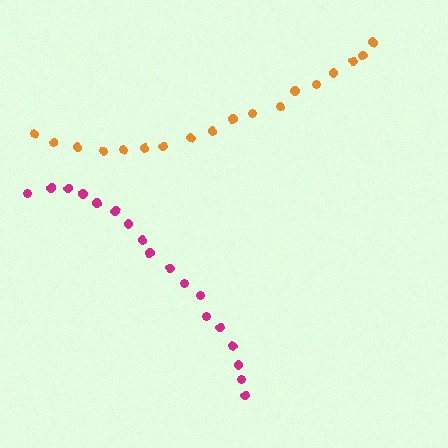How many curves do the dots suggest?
There are 2 distinct paths.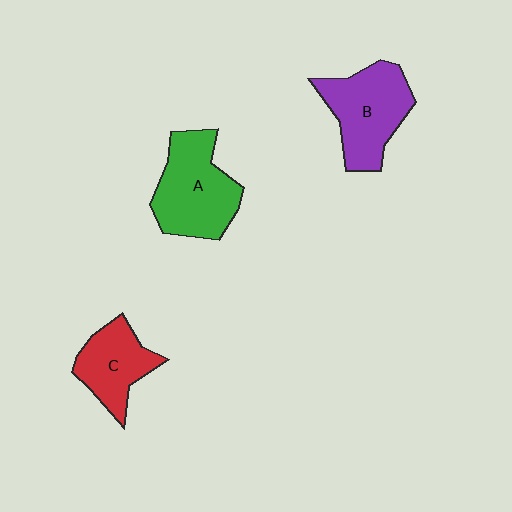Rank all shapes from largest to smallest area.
From largest to smallest: A (green), B (purple), C (red).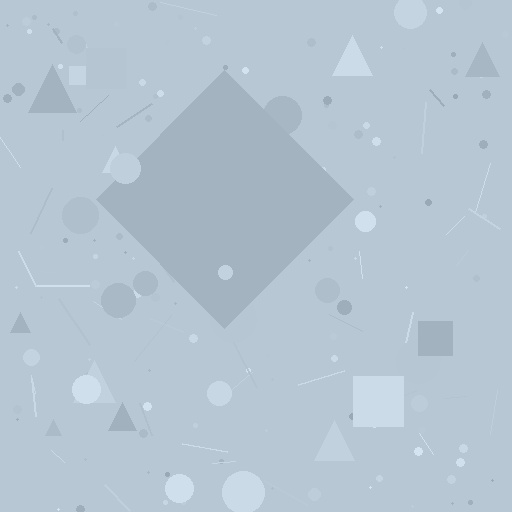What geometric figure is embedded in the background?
A diamond is embedded in the background.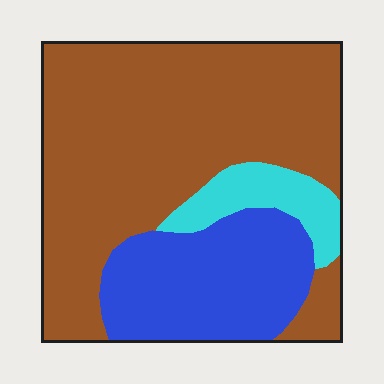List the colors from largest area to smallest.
From largest to smallest: brown, blue, cyan.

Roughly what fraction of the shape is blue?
Blue covers roughly 25% of the shape.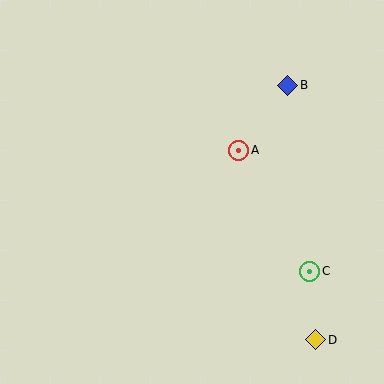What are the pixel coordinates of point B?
Point B is at (288, 85).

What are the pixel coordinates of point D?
Point D is at (316, 340).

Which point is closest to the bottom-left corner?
Point D is closest to the bottom-left corner.